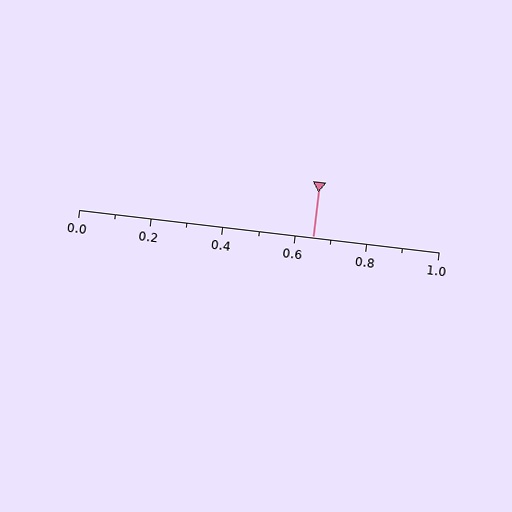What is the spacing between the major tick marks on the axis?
The major ticks are spaced 0.2 apart.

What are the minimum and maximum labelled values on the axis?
The axis runs from 0.0 to 1.0.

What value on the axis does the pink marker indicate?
The marker indicates approximately 0.65.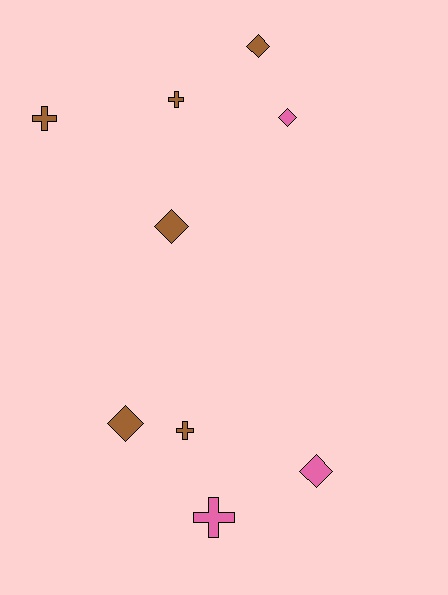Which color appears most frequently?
Brown, with 6 objects.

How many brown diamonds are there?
There are 3 brown diamonds.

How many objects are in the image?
There are 9 objects.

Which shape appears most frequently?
Diamond, with 5 objects.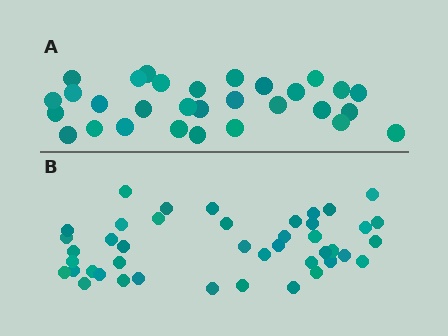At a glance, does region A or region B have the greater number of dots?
Region B (the bottom region) has more dots.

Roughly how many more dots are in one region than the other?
Region B has approximately 15 more dots than region A.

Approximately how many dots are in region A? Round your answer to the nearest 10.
About 30 dots.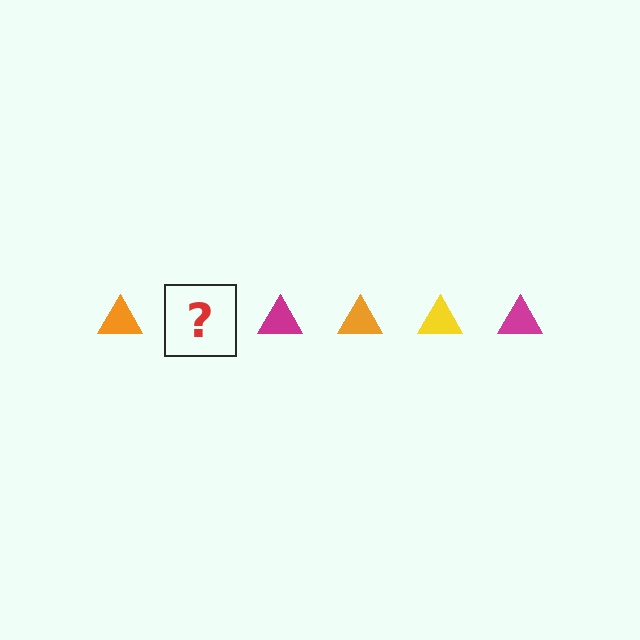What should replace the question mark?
The question mark should be replaced with a yellow triangle.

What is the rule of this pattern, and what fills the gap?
The rule is that the pattern cycles through orange, yellow, magenta triangles. The gap should be filled with a yellow triangle.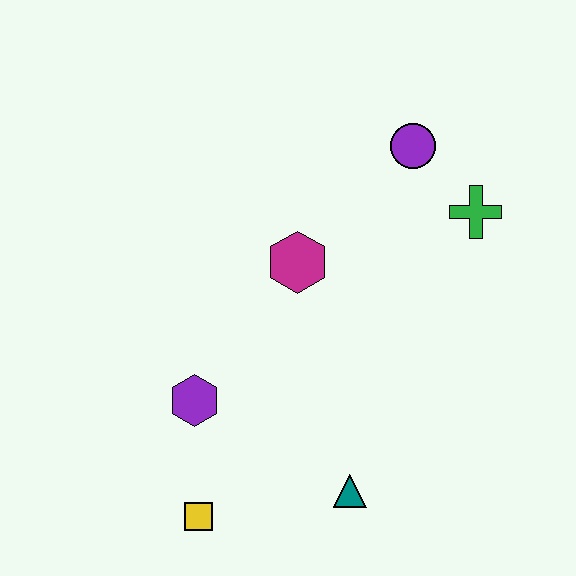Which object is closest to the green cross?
The purple circle is closest to the green cross.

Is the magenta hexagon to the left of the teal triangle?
Yes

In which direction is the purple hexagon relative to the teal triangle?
The purple hexagon is to the left of the teal triangle.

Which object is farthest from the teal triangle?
The purple circle is farthest from the teal triangle.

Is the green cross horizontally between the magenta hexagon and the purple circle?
No